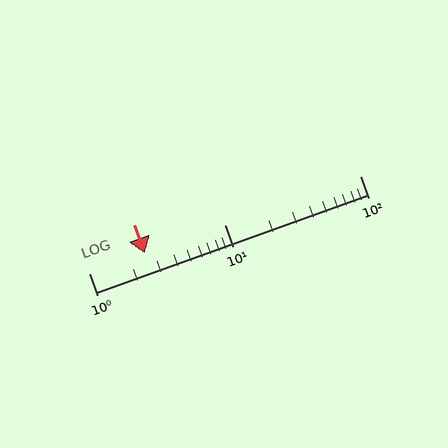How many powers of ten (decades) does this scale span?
The scale spans 2 decades, from 1 to 100.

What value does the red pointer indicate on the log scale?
The pointer indicates approximately 2.6.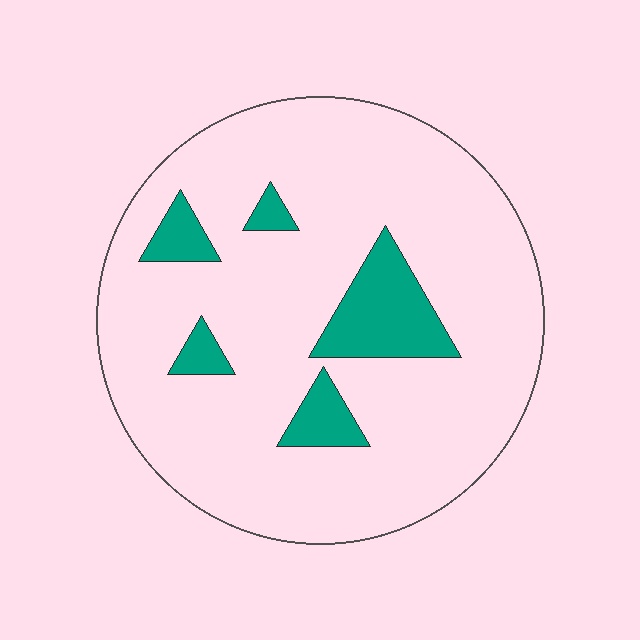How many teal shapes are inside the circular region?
5.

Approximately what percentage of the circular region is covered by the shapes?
Approximately 15%.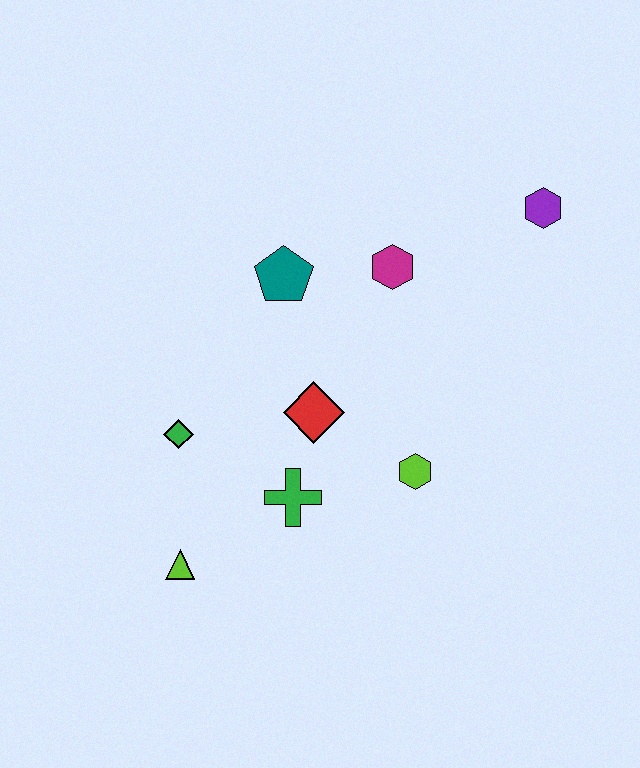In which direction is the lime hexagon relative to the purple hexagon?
The lime hexagon is below the purple hexagon.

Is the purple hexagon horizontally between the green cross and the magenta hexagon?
No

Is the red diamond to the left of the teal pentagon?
No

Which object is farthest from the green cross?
The purple hexagon is farthest from the green cross.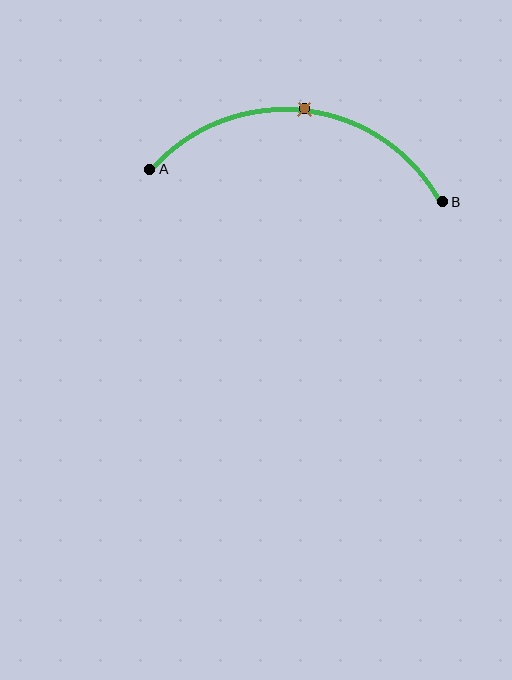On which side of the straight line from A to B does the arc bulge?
The arc bulges above the straight line connecting A and B.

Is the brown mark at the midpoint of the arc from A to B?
Yes. The brown mark lies on the arc at equal arc-length from both A and B — it is the arc midpoint.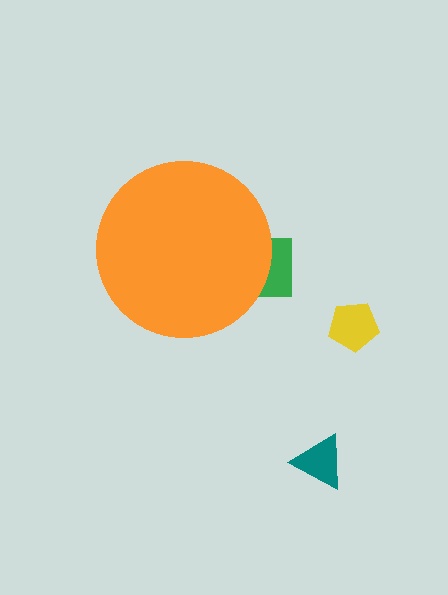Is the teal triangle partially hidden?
No, the teal triangle is fully visible.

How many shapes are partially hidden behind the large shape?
1 shape is partially hidden.